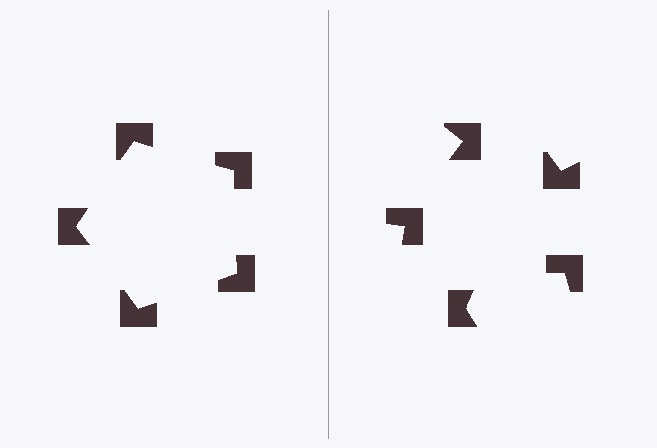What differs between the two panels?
The notched squares are positioned identically on both sides; only the wedge orientations differ. On the left they align to a pentagon; on the right they are misaligned.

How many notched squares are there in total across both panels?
10 — 5 on each side.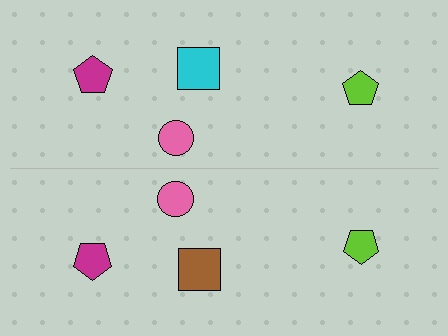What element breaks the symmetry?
The brown square on the bottom side breaks the symmetry — its mirror counterpart is cyan.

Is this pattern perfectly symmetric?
No, the pattern is not perfectly symmetric. The brown square on the bottom side breaks the symmetry — its mirror counterpart is cyan.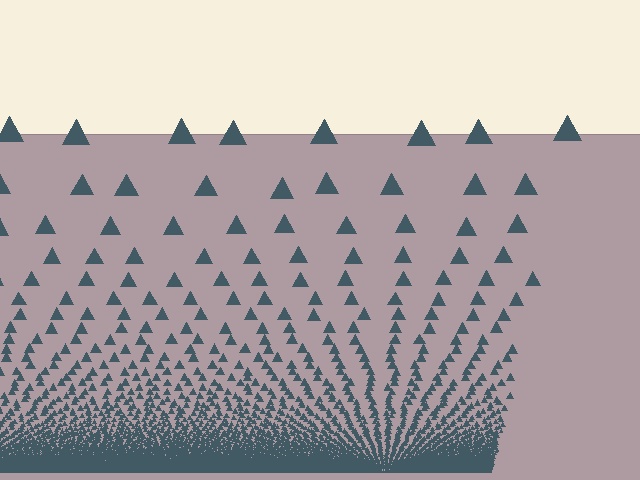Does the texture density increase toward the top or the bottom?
Density increases toward the bottom.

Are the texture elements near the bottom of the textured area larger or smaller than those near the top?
Smaller. The gradient is inverted — elements near the bottom are smaller and denser.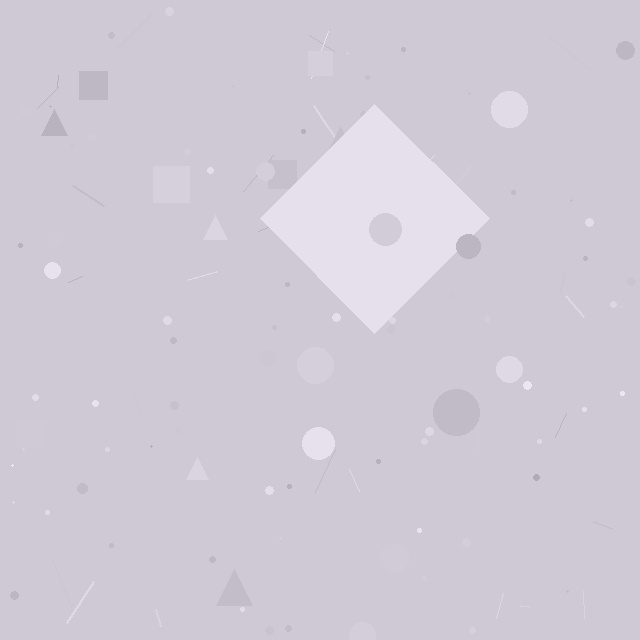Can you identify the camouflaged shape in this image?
The camouflaged shape is a diamond.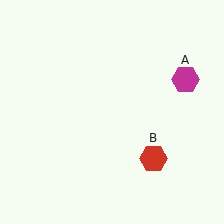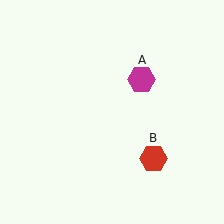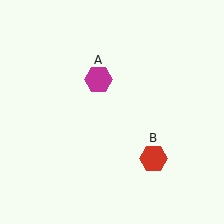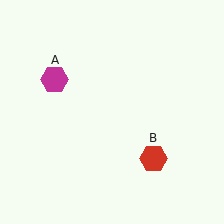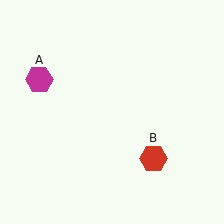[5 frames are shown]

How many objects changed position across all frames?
1 object changed position: magenta hexagon (object A).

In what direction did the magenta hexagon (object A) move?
The magenta hexagon (object A) moved left.